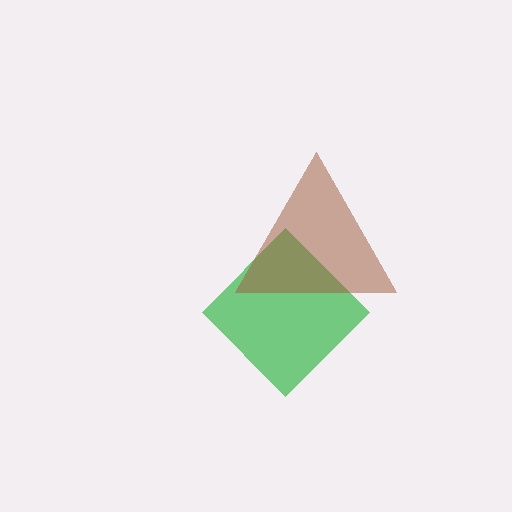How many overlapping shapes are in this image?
There are 2 overlapping shapes in the image.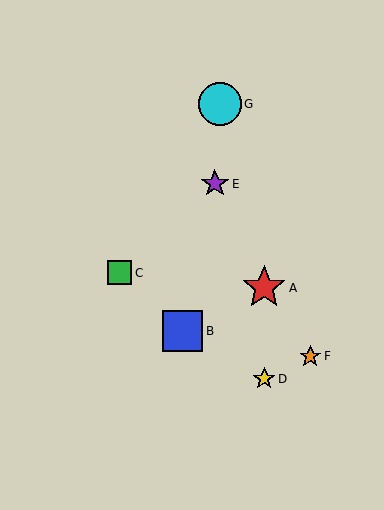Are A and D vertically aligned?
Yes, both are at x≈264.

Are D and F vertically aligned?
No, D is at x≈264 and F is at x≈310.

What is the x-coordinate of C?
Object C is at x≈119.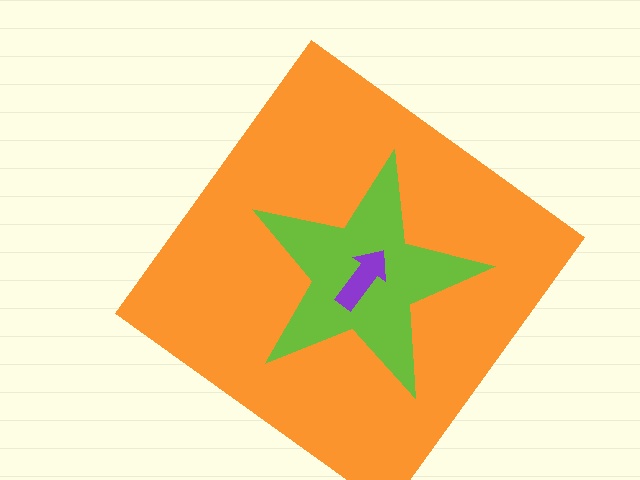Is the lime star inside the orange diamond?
Yes.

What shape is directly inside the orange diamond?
The lime star.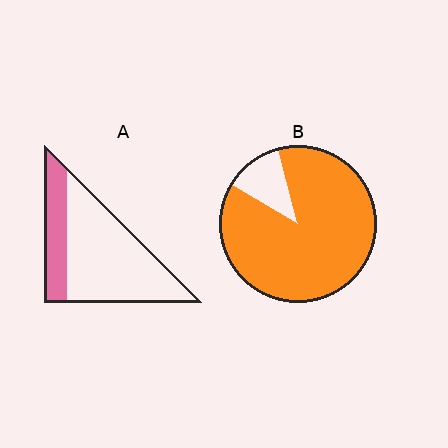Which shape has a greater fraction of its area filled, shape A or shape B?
Shape B.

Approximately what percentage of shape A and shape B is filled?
A is approximately 25% and B is approximately 90%.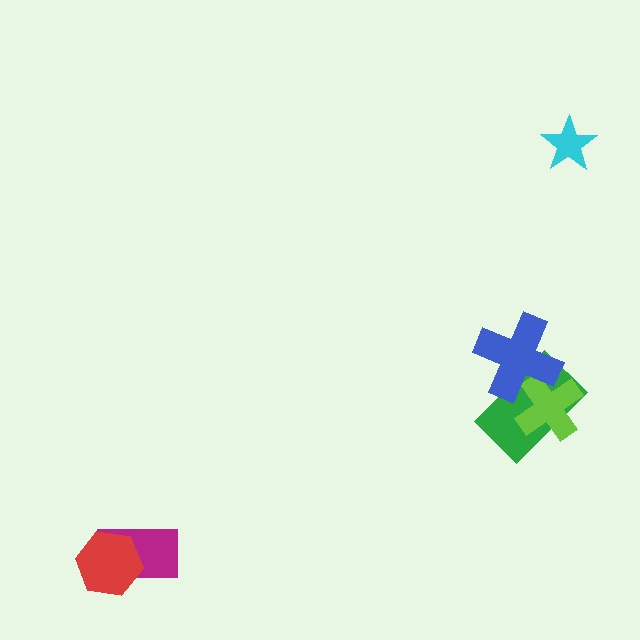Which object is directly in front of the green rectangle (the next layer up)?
The lime cross is directly in front of the green rectangle.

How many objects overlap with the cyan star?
0 objects overlap with the cyan star.